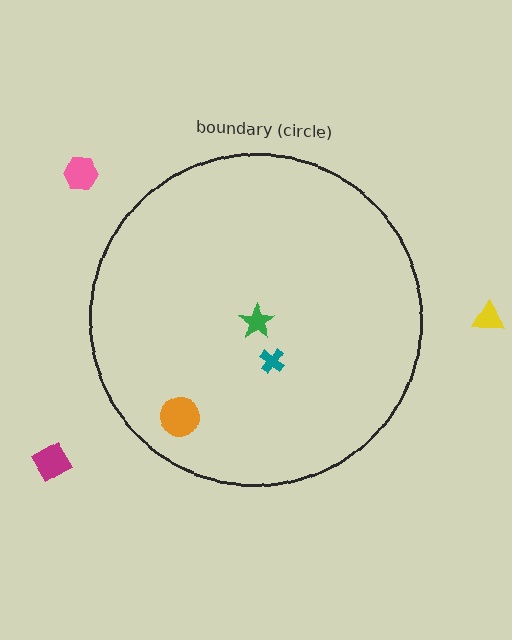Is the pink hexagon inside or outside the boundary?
Outside.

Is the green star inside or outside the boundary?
Inside.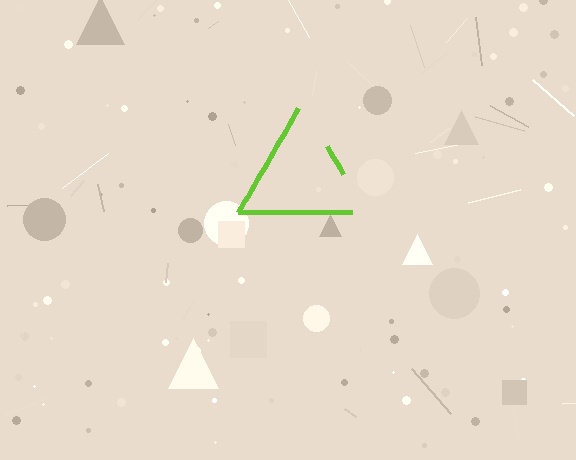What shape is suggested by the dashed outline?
The dashed outline suggests a triangle.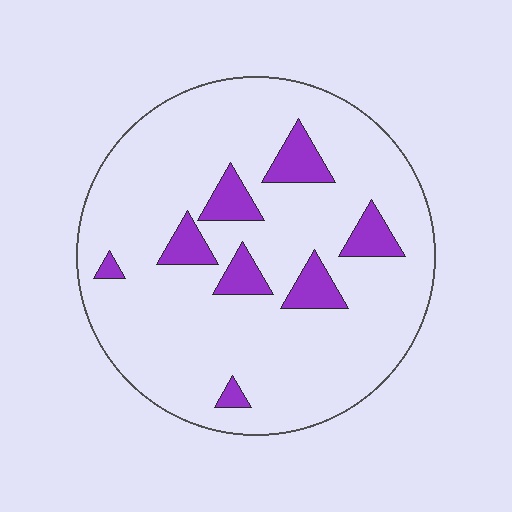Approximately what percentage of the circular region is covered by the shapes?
Approximately 15%.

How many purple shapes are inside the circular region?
8.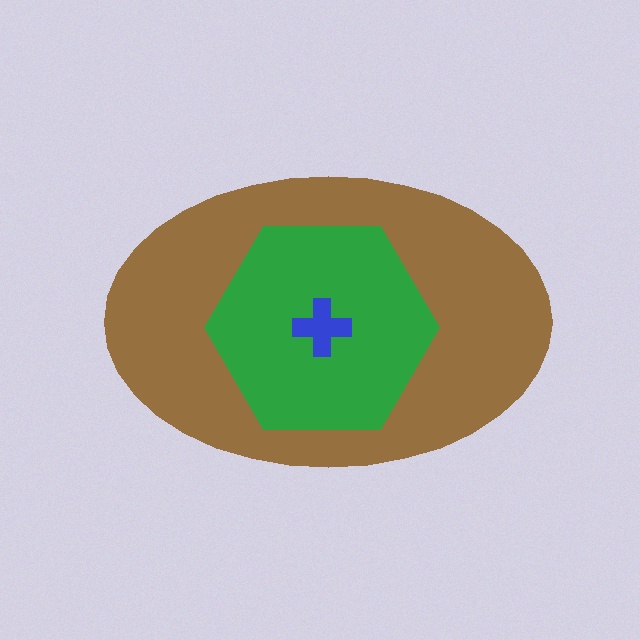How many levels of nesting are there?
3.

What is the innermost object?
The blue cross.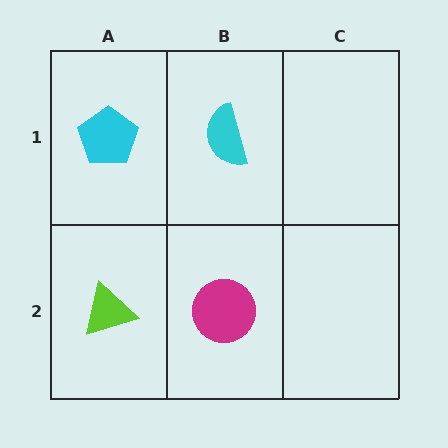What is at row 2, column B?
A magenta circle.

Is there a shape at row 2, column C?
No, that cell is empty.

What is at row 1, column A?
A cyan pentagon.